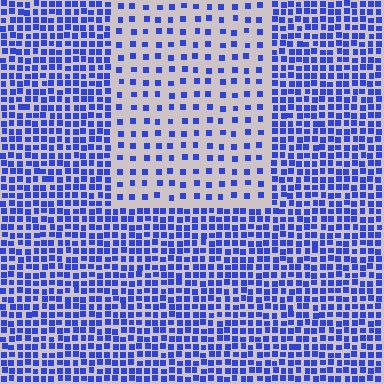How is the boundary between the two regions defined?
The boundary is defined by a change in element density (approximately 2.5x ratio). All elements are the same color, size, and shape.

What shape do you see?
I see a rectangle.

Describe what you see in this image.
The image contains small blue elements arranged at two different densities. A rectangle-shaped region is visible where the elements are less densely packed than the surrounding area.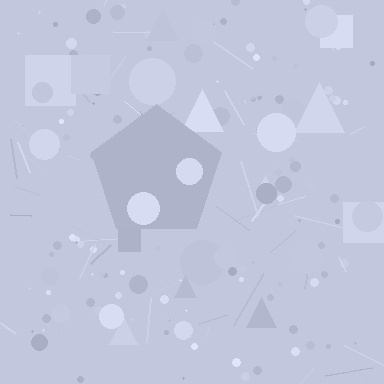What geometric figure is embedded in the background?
A pentagon is embedded in the background.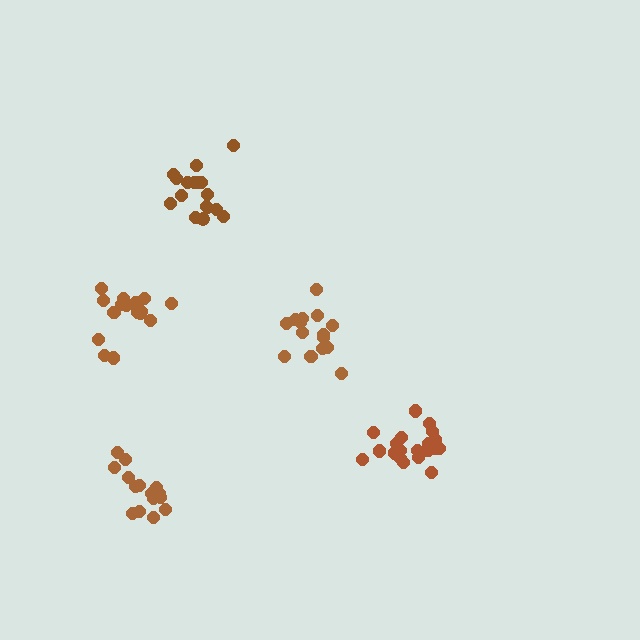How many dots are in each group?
Group 1: 15 dots, Group 2: 15 dots, Group 3: 17 dots, Group 4: 17 dots, Group 5: 20 dots (84 total).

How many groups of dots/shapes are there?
There are 5 groups.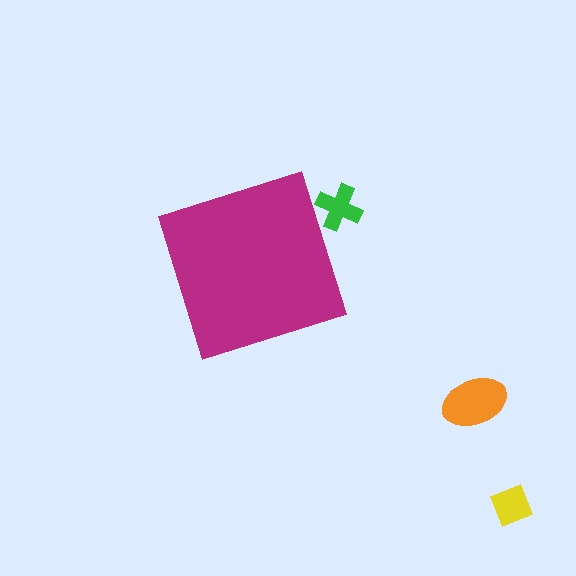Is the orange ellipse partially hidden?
No, the orange ellipse is fully visible.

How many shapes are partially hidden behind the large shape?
1 shape is partially hidden.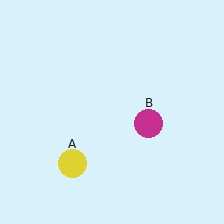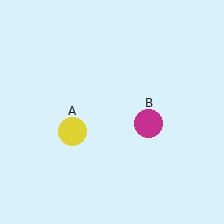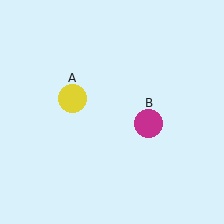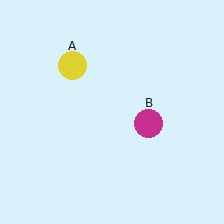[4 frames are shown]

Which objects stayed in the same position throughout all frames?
Magenta circle (object B) remained stationary.